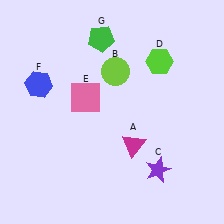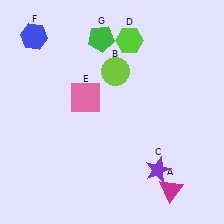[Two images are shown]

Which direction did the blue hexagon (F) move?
The blue hexagon (F) moved up.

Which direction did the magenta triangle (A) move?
The magenta triangle (A) moved down.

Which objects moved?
The objects that moved are: the magenta triangle (A), the lime hexagon (D), the blue hexagon (F).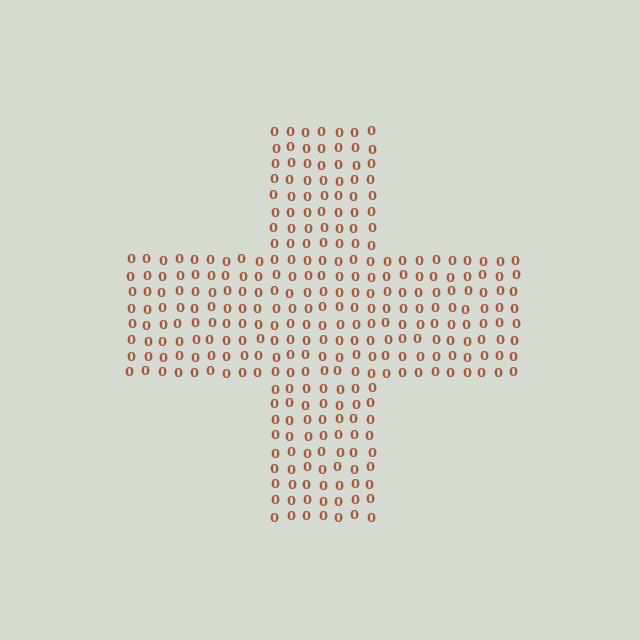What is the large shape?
The large shape is a cross.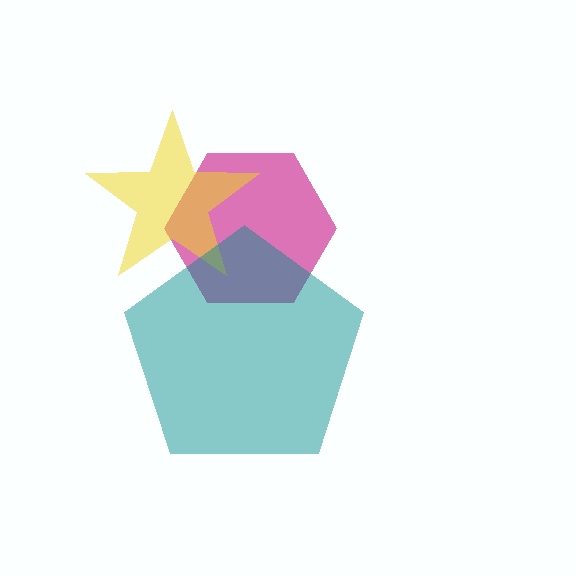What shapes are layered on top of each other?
The layered shapes are: a magenta hexagon, a yellow star, a teal pentagon.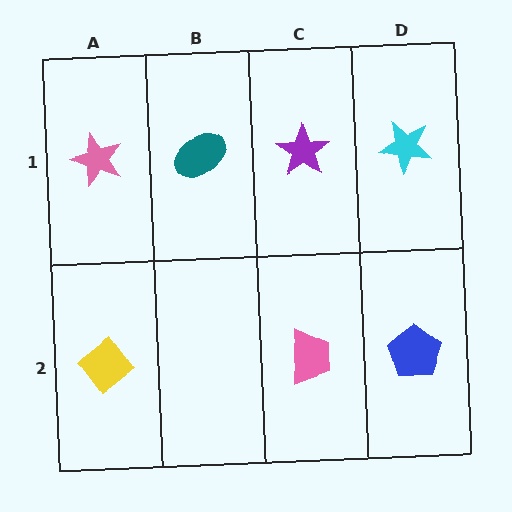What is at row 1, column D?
A cyan star.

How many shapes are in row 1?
4 shapes.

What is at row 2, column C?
A pink trapezoid.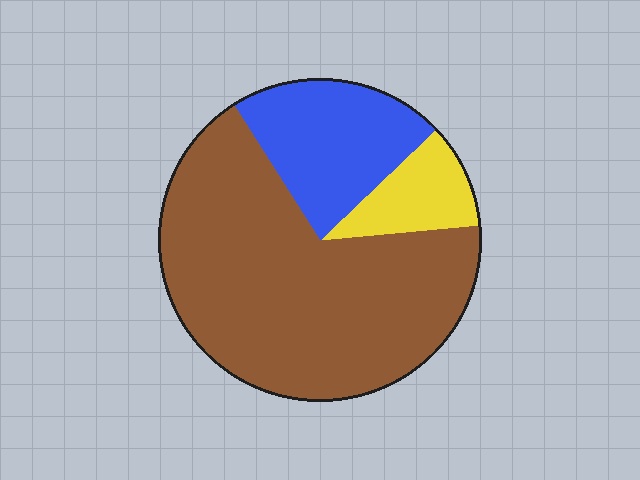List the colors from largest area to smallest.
From largest to smallest: brown, blue, yellow.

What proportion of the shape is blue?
Blue covers about 20% of the shape.